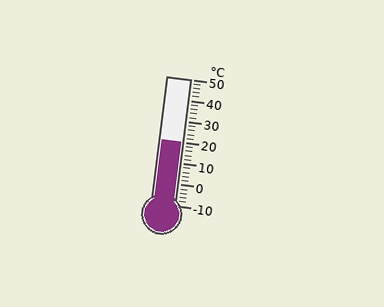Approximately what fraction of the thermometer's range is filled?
The thermometer is filled to approximately 50% of its range.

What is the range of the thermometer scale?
The thermometer scale ranges from -10°C to 50°C.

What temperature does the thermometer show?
The thermometer shows approximately 20°C.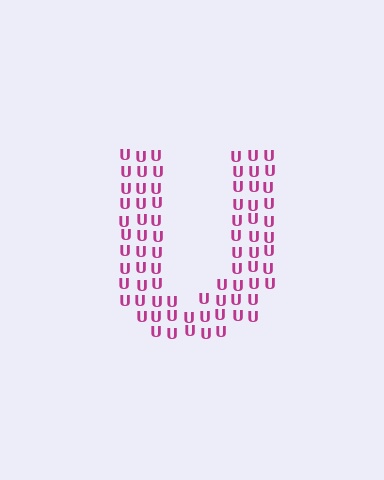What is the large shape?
The large shape is the letter U.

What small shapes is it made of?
It is made of small letter U's.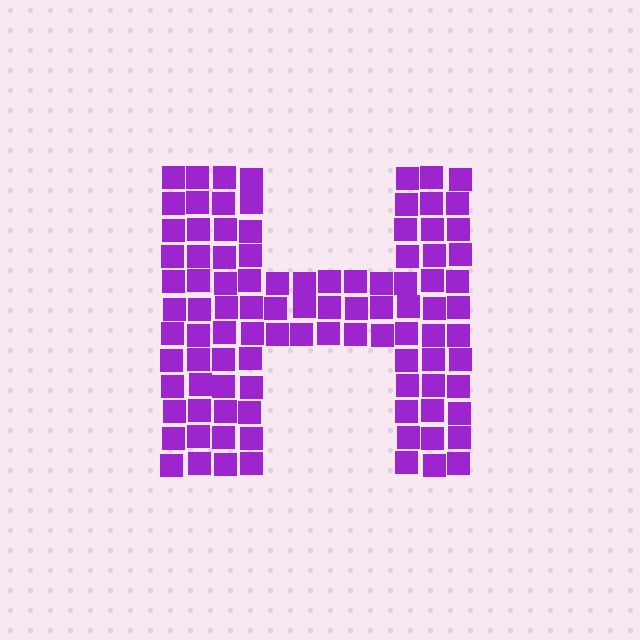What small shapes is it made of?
It is made of small squares.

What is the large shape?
The large shape is the letter H.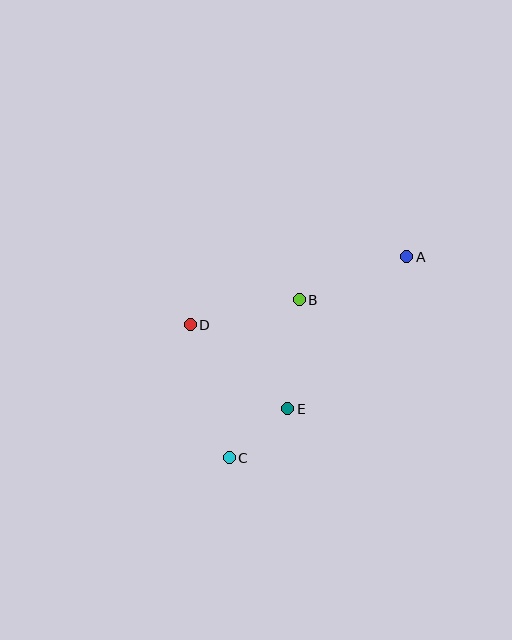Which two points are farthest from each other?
Points A and C are farthest from each other.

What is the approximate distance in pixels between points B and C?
The distance between B and C is approximately 173 pixels.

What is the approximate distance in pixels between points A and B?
The distance between A and B is approximately 116 pixels.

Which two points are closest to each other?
Points C and E are closest to each other.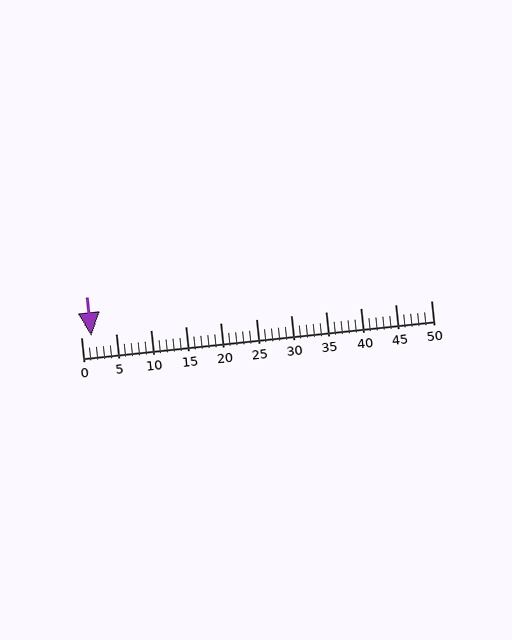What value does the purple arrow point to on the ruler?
The purple arrow points to approximately 2.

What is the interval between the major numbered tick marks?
The major tick marks are spaced 5 units apart.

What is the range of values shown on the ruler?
The ruler shows values from 0 to 50.